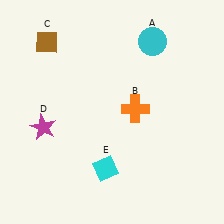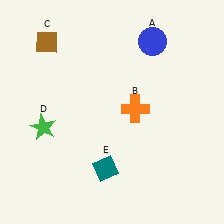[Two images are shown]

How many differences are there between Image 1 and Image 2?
There are 3 differences between the two images.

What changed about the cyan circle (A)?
In Image 1, A is cyan. In Image 2, it changed to blue.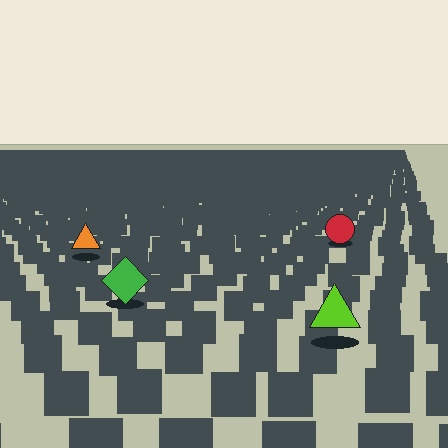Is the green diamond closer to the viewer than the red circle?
Yes. The green diamond is closer — you can tell from the texture gradient: the ground texture is coarser near it.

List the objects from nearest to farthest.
From nearest to farthest: the lime triangle, the green diamond, the orange triangle, the red circle.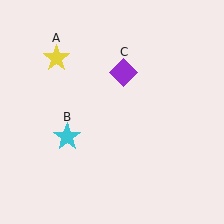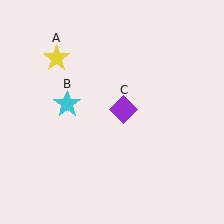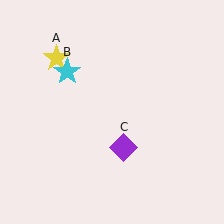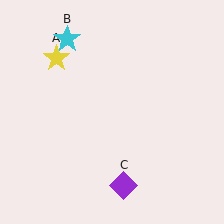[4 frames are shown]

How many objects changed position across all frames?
2 objects changed position: cyan star (object B), purple diamond (object C).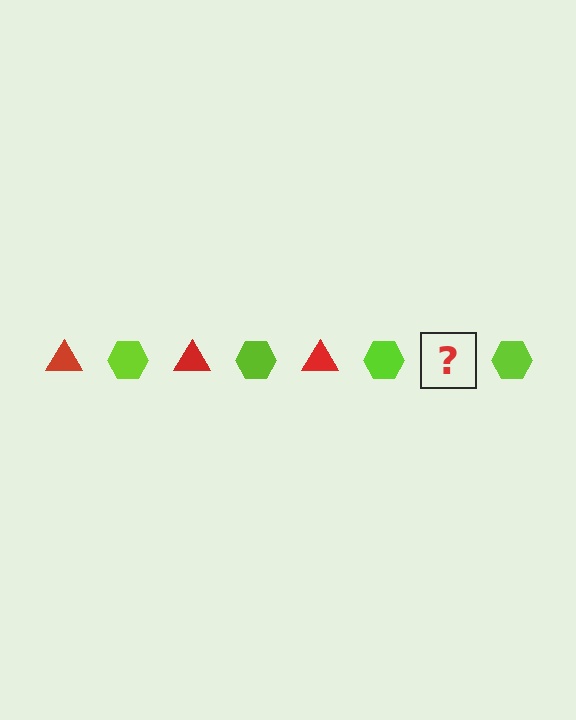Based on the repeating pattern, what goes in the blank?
The blank should be a red triangle.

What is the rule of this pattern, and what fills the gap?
The rule is that the pattern alternates between red triangle and lime hexagon. The gap should be filled with a red triangle.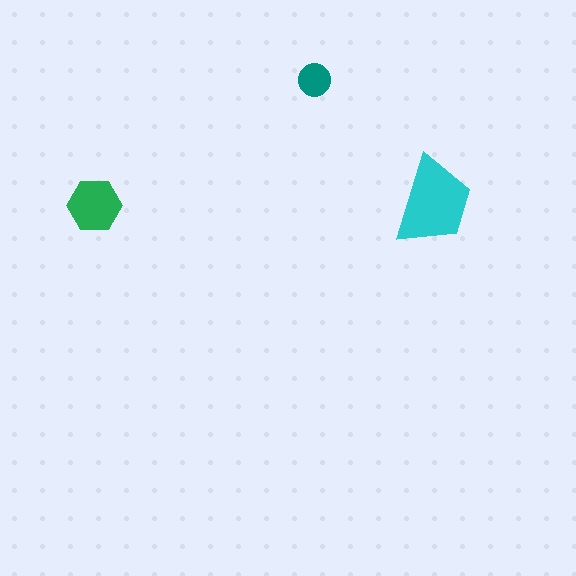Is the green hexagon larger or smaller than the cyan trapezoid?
Smaller.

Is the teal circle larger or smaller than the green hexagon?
Smaller.